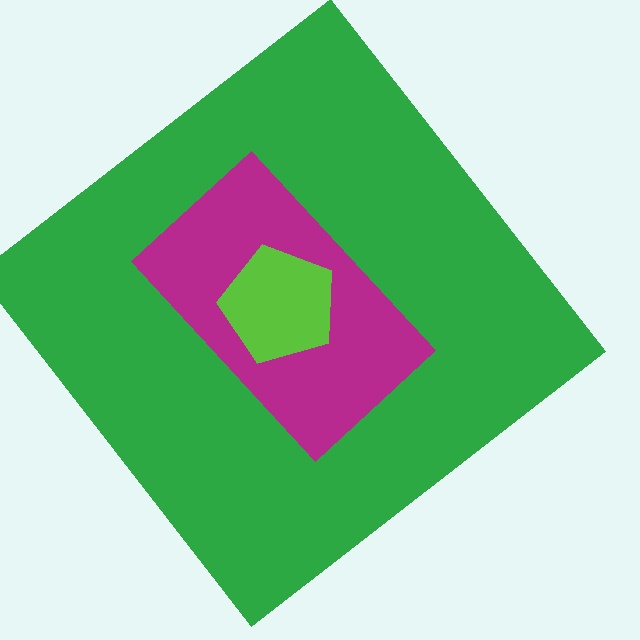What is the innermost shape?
The lime pentagon.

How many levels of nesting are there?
3.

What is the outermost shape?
The green diamond.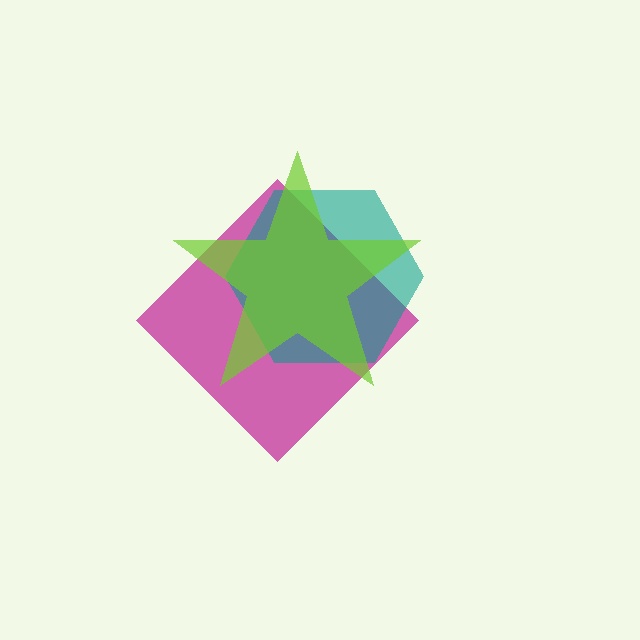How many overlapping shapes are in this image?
There are 3 overlapping shapes in the image.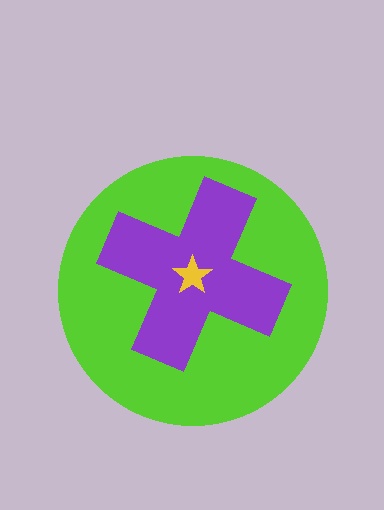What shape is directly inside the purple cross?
The yellow star.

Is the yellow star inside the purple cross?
Yes.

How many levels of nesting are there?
3.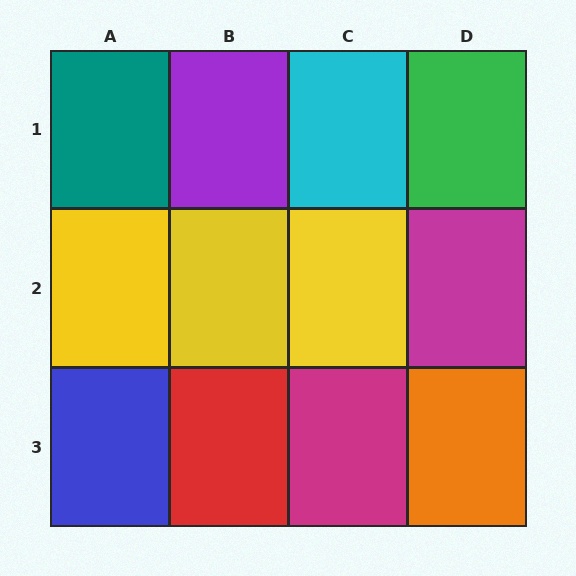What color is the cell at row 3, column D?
Orange.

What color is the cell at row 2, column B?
Yellow.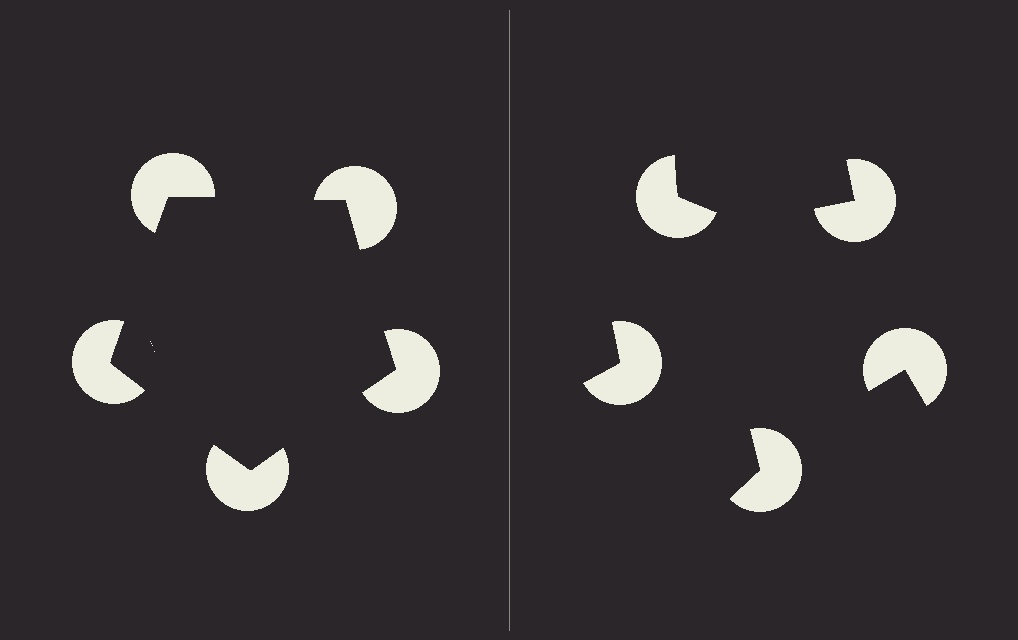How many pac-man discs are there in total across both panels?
10 — 5 on each side.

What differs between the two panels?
The pac-man discs are positioned identically on both sides; only the wedge orientations differ. On the left they align to a pentagon; on the right they are misaligned.